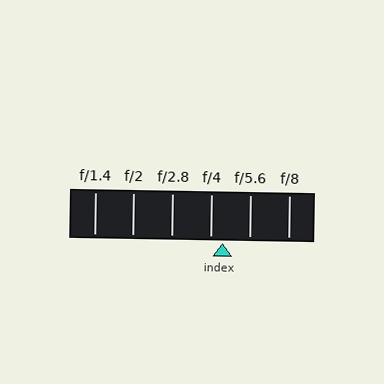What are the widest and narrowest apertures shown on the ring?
The widest aperture shown is f/1.4 and the narrowest is f/8.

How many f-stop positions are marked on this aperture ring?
There are 6 f-stop positions marked.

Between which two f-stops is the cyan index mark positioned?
The index mark is between f/4 and f/5.6.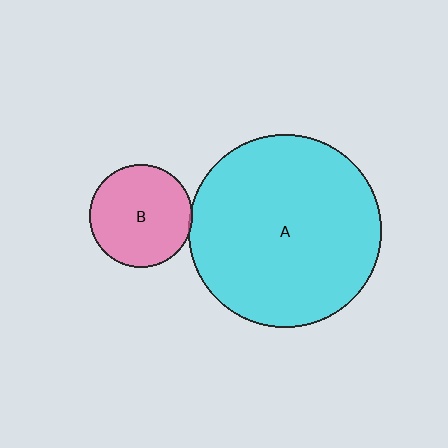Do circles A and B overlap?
Yes.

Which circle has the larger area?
Circle A (cyan).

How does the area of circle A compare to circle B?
Approximately 3.6 times.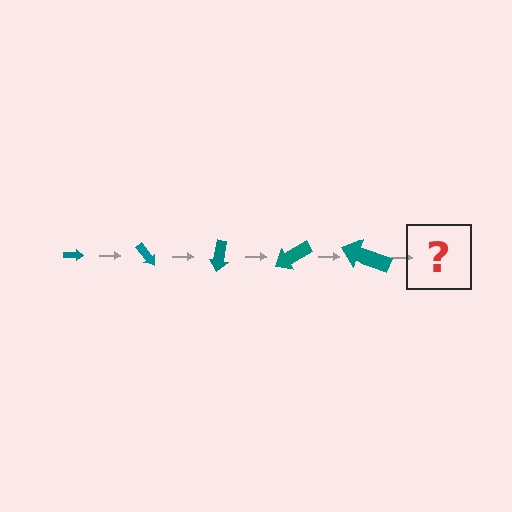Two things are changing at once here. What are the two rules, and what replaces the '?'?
The two rules are that the arrow grows larger each step and it rotates 50 degrees each step. The '?' should be an arrow, larger than the previous one and rotated 250 degrees from the start.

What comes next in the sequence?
The next element should be an arrow, larger than the previous one and rotated 250 degrees from the start.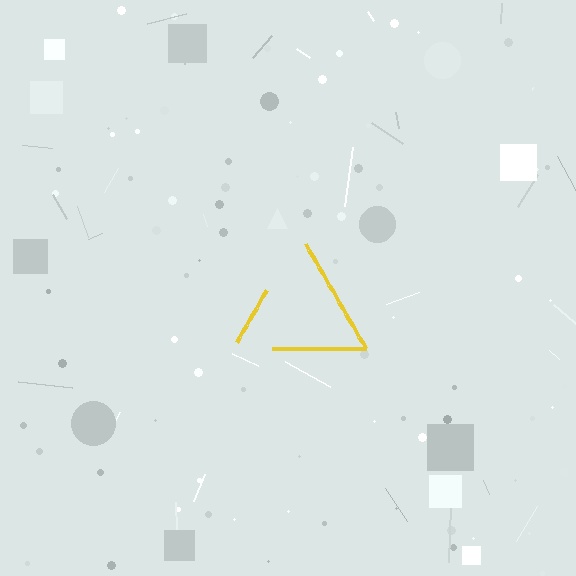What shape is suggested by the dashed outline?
The dashed outline suggests a triangle.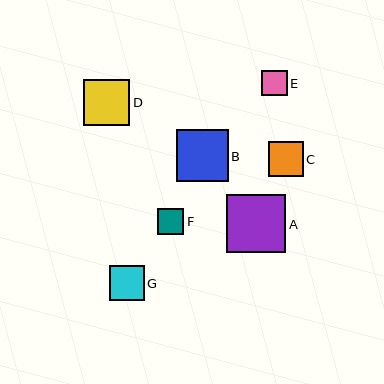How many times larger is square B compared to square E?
Square B is approximately 2.0 times the size of square E.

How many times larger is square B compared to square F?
Square B is approximately 1.9 times the size of square F.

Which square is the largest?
Square A is the largest with a size of approximately 59 pixels.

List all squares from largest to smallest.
From largest to smallest: A, B, D, G, C, F, E.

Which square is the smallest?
Square E is the smallest with a size of approximately 26 pixels.